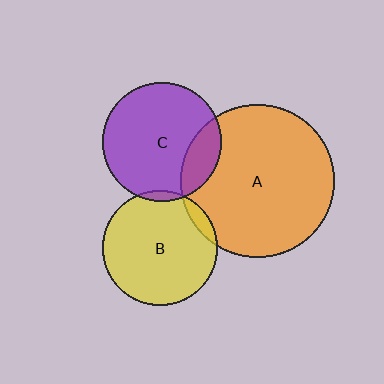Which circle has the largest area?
Circle A (orange).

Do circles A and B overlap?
Yes.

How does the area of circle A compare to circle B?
Approximately 1.8 times.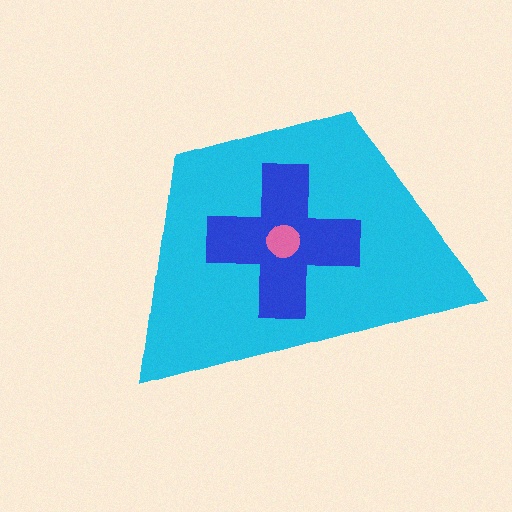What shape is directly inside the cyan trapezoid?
The blue cross.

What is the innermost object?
The pink circle.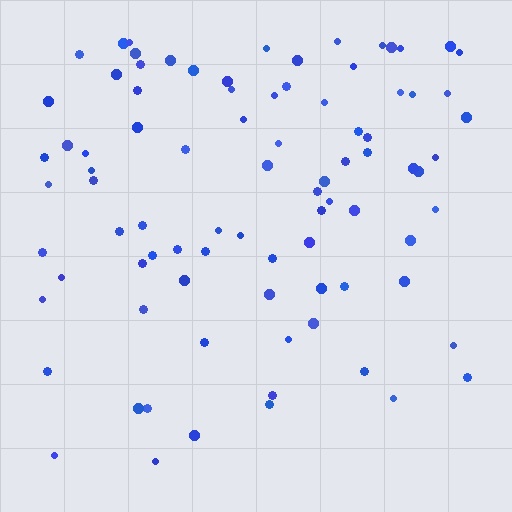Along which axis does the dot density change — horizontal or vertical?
Vertical.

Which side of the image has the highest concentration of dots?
The top.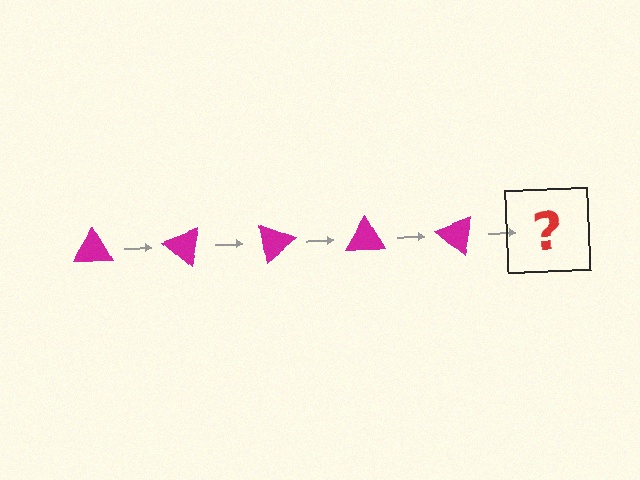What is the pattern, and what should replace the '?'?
The pattern is that the triangle rotates 40 degrees each step. The '?' should be a magenta triangle rotated 200 degrees.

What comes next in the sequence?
The next element should be a magenta triangle rotated 200 degrees.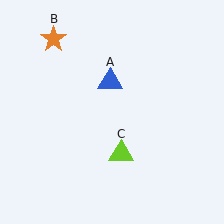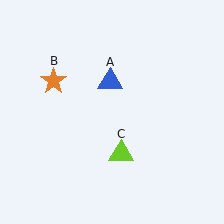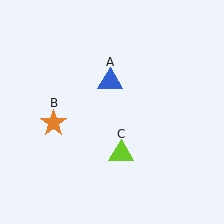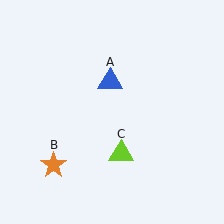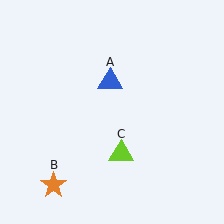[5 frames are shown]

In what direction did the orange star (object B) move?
The orange star (object B) moved down.